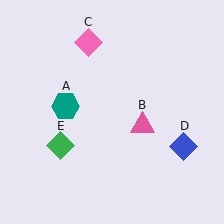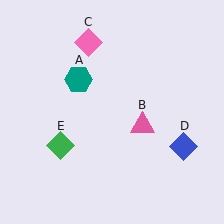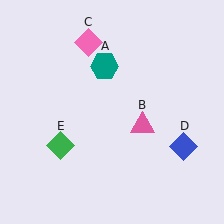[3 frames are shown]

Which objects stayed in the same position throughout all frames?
Pink triangle (object B) and pink diamond (object C) and blue diamond (object D) and green diamond (object E) remained stationary.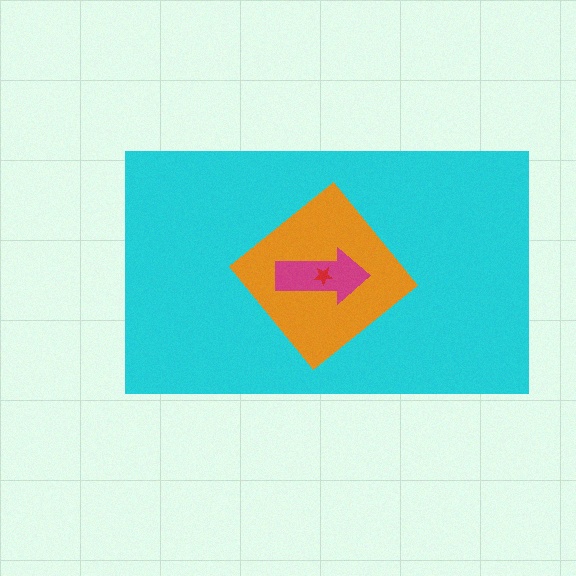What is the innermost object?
The red star.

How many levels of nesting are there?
4.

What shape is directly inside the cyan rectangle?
The orange diamond.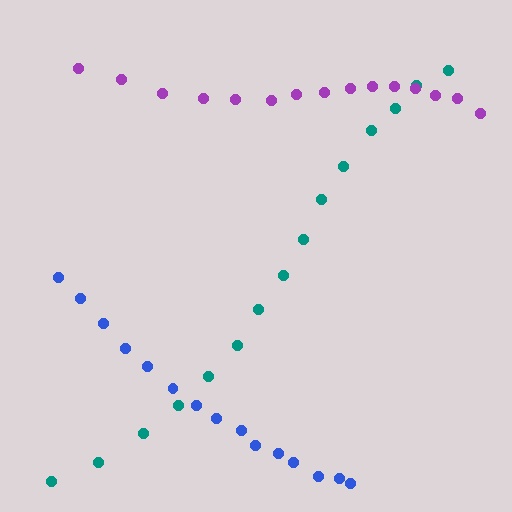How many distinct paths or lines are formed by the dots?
There are 3 distinct paths.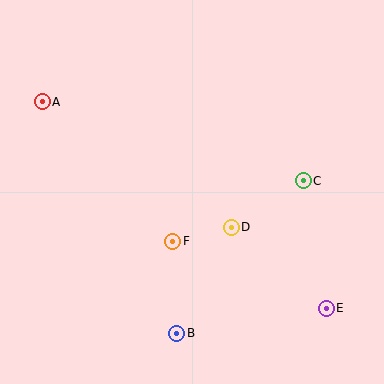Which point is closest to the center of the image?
Point D at (231, 227) is closest to the center.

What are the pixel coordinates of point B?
Point B is at (177, 333).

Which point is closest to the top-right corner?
Point C is closest to the top-right corner.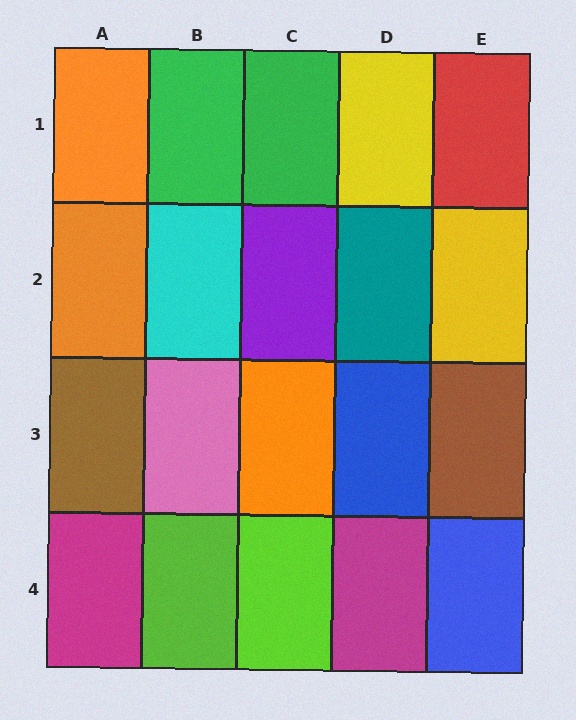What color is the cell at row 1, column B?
Green.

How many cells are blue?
2 cells are blue.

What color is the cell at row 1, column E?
Red.